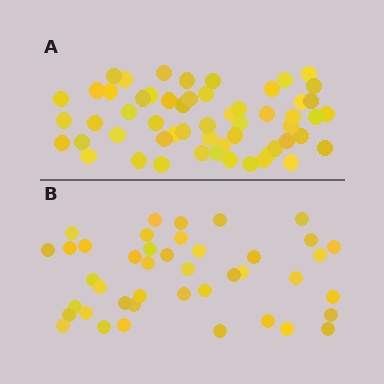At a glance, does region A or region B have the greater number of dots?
Region A (the top region) has more dots.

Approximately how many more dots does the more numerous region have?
Region A has approximately 15 more dots than region B.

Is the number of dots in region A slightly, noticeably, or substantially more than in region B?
Region A has noticeably more, but not dramatically so. The ratio is roughly 1.3 to 1.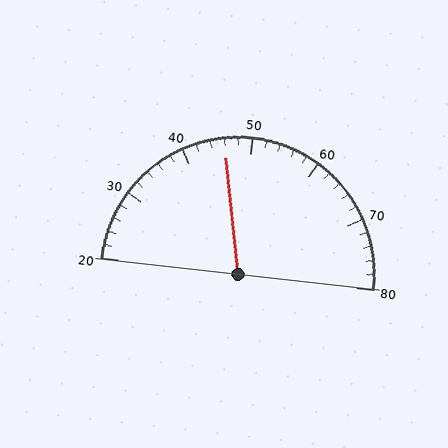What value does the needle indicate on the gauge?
The needle indicates approximately 46.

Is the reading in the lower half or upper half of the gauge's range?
The reading is in the lower half of the range (20 to 80).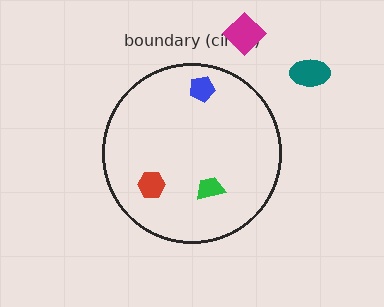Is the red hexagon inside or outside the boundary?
Inside.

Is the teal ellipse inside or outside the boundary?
Outside.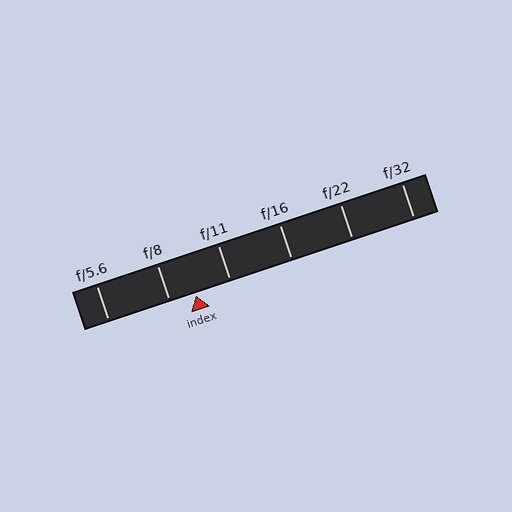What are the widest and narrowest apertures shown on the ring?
The widest aperture shown is f/5.6 and the narrowest is f/32.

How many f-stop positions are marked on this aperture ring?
There are 6 f-stop positions marked.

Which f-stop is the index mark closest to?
The index mark is closest to f/8.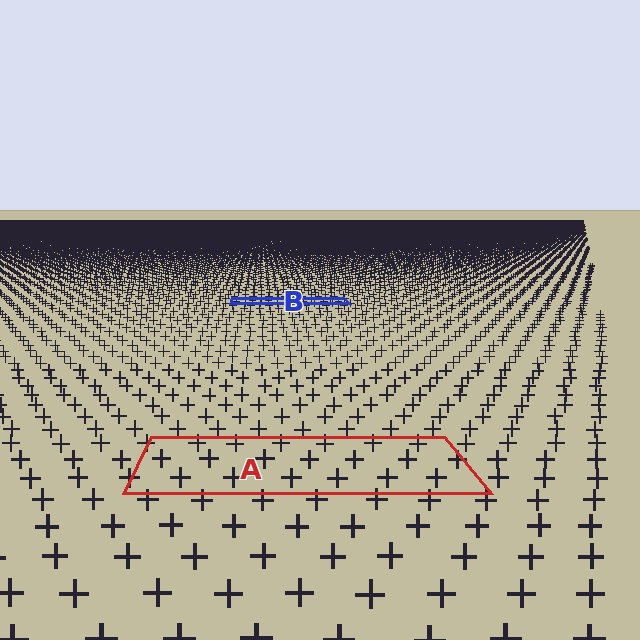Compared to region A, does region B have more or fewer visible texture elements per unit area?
Region B has more texture elements per unit area — they are packed more densely because it is farther away.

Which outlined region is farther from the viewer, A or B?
Region B is farther from the viewer — the texture elements inside it appear smaller and more densely packed.